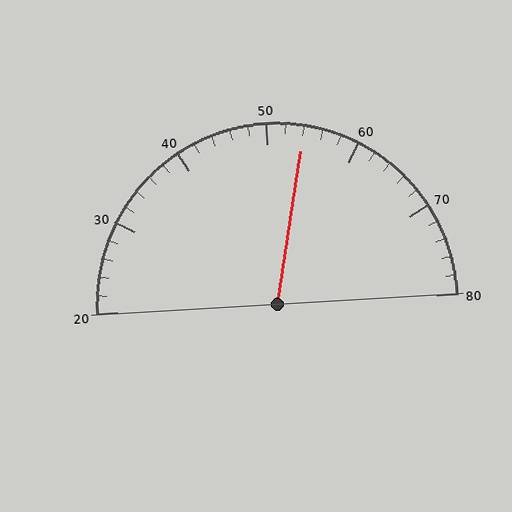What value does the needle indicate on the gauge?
The needle indicates approximately 54.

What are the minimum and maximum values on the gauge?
The gauge ranges from 20 to 80.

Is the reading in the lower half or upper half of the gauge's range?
The reading is in the upper half of the range (20 to 80).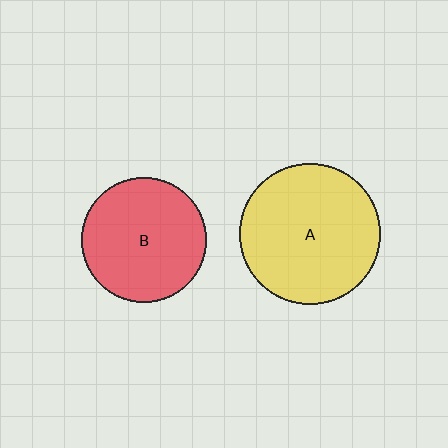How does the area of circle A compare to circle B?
Approximately 1.3 times.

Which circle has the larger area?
Circle A (yellow).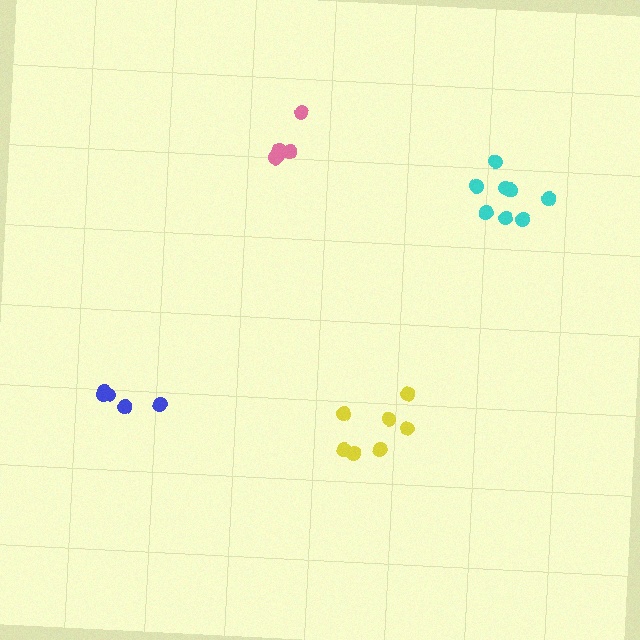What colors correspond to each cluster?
The clusters are colored: pink, yellow, cyan, blue.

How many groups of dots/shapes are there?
There are 4 groups.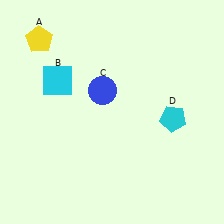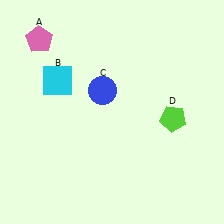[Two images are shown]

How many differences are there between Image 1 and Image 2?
There are 2 differences between the two images.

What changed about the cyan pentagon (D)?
In Image 1, D is cyan. In Image 2, it changed to lime.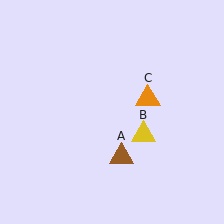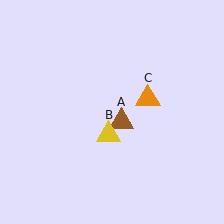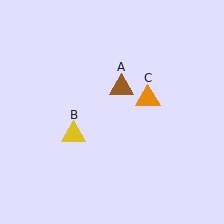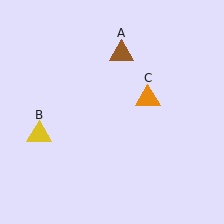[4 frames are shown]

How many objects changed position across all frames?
2 objects changed position: brown triangle (object A), yellow triangle (object B).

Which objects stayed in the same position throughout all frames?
Orange triangle (object C) remained stationary.